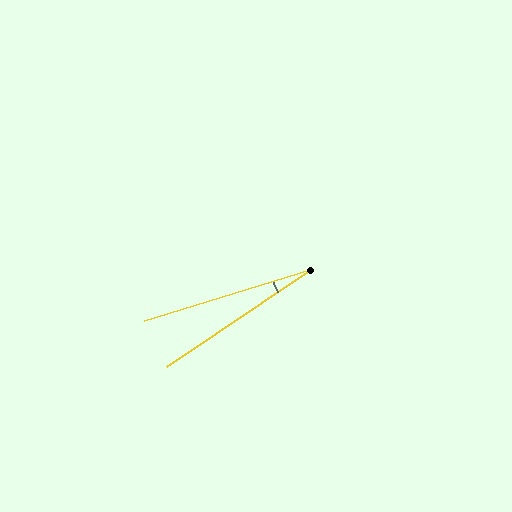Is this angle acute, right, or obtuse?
It is acute.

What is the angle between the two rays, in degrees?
Approximately 17 degrees.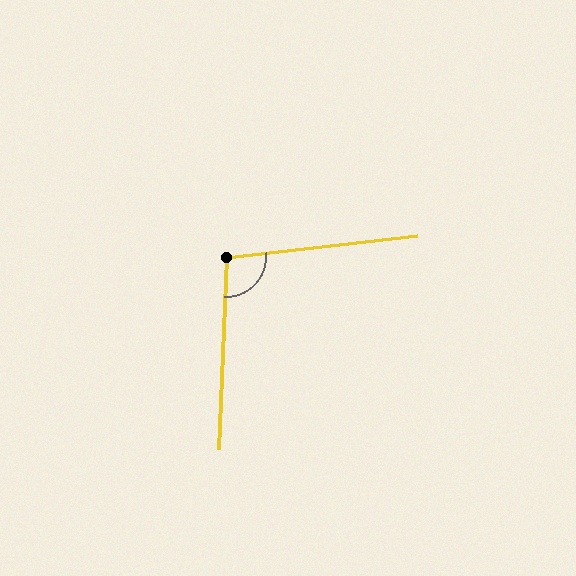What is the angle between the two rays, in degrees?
Approximately 99 degrees.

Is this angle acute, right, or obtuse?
It is obtuse.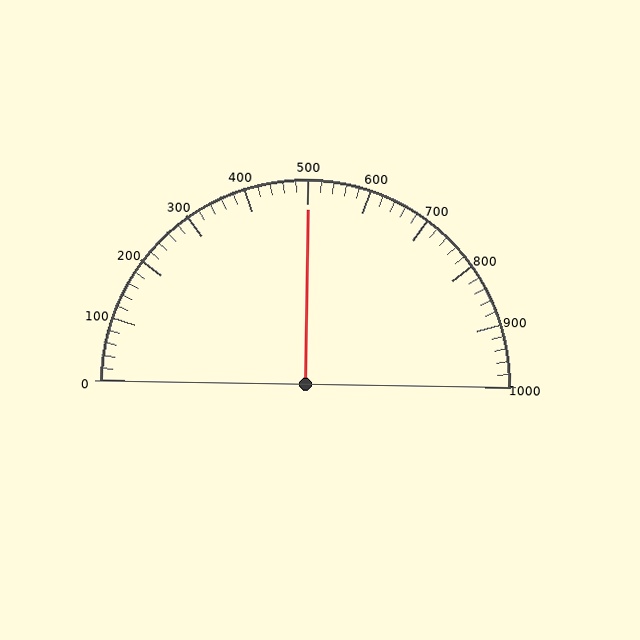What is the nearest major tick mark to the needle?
The nearest major tick mark is 500.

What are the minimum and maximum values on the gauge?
The gauge ranges from 0 to 1000.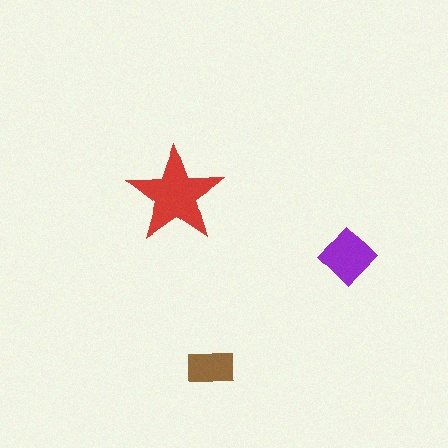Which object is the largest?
The red star.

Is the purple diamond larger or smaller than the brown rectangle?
Larger.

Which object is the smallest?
The brown rectangle.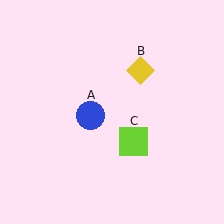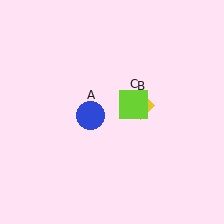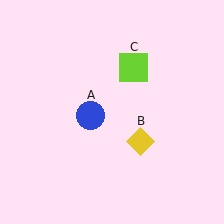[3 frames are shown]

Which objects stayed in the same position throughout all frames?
Blue circle (object A) remained stationary.